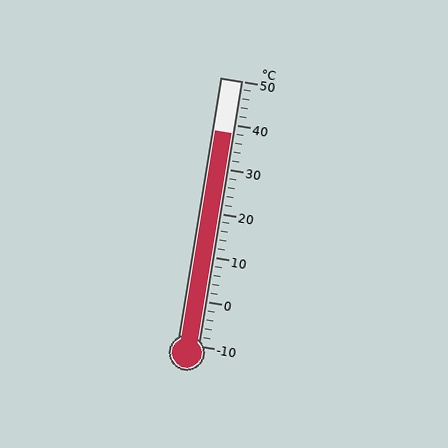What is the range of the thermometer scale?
The thermometer scale ranges from -10°C to 50°C.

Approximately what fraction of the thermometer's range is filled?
The thermometer is filled to approximately 80% of its range.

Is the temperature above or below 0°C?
The temperature is above 0°C.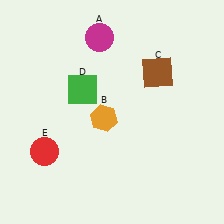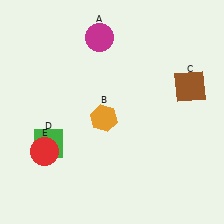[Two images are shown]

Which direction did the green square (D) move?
The green square (D) moved down.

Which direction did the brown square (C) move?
The brown square (C) moved right.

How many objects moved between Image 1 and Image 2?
2 objects moved between the two images.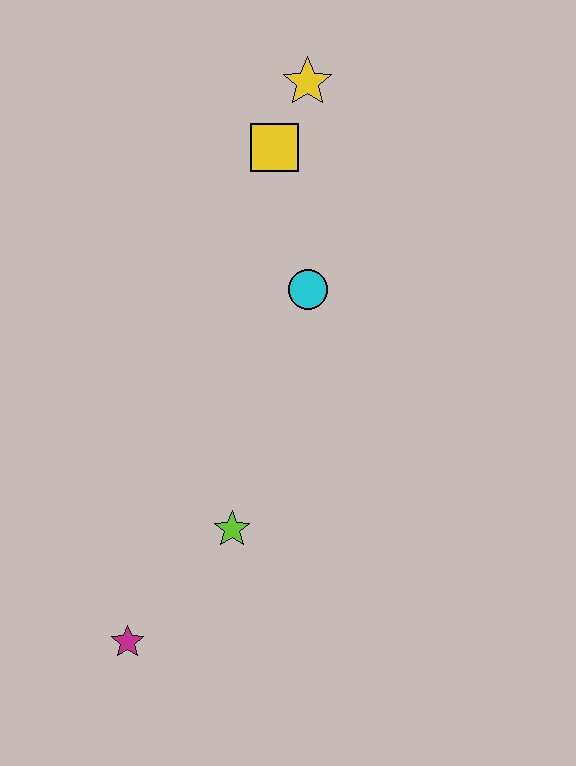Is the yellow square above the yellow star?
No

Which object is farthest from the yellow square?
The magenta star is farthest from the yellow square.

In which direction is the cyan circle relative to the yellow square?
The cyan circle is below the yellow square.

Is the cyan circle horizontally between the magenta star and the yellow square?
No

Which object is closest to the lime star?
The magenta star is closest to the lime star.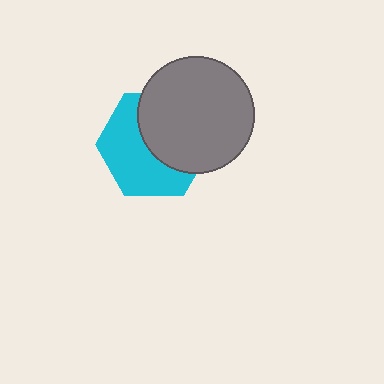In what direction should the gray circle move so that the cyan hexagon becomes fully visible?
The gray circle should move toward the upper-right. That is the shortest direction to clear the overlap and leave the cyan hexagon fully visible.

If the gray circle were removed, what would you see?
You would see the complete cyan hexagon.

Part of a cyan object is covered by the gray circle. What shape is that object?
It is a hexagon.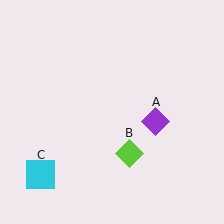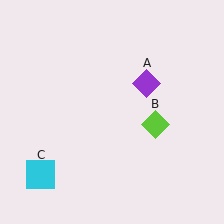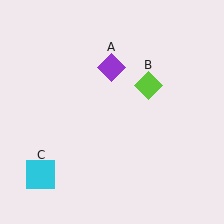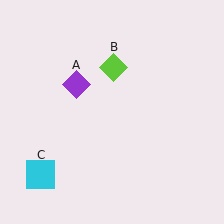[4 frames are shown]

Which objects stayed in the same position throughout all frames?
Cyan square (object C) remained stationary.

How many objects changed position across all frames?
2 objects changed position: purple diamond (object A), lime diamond (object B).